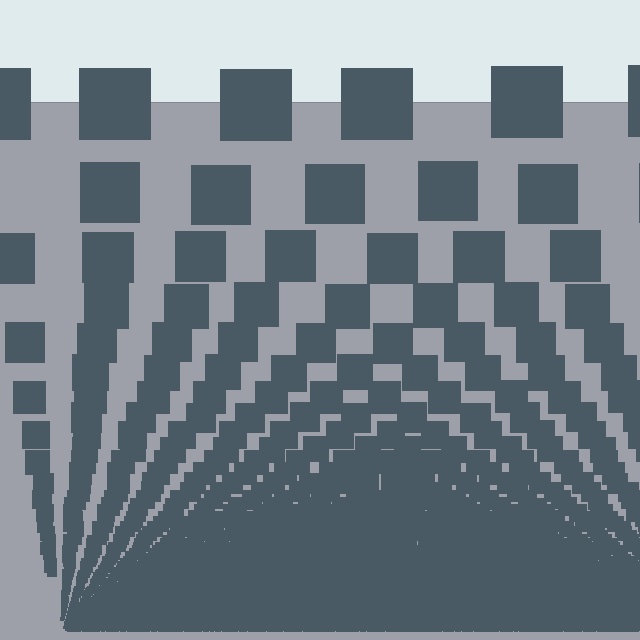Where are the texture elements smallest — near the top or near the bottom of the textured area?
Near the bottom.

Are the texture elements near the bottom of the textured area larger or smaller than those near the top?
Smaller. The gradient is inverted — elements near the bottom are smaller and denser.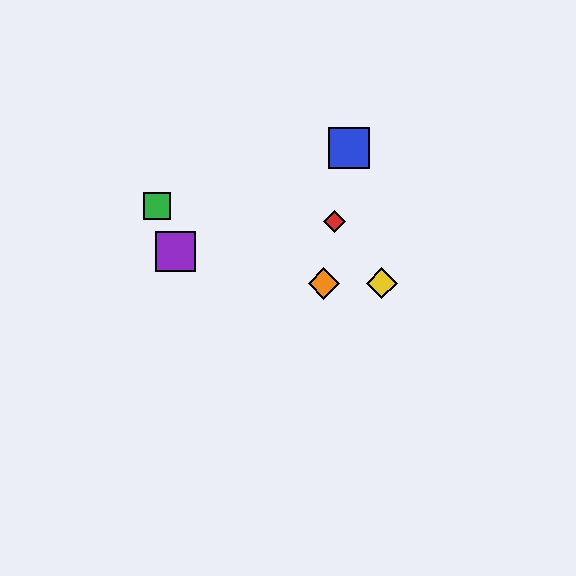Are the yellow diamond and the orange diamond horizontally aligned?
Yes, both are at y≈283.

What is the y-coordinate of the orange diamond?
The orange diamond is at y≈283.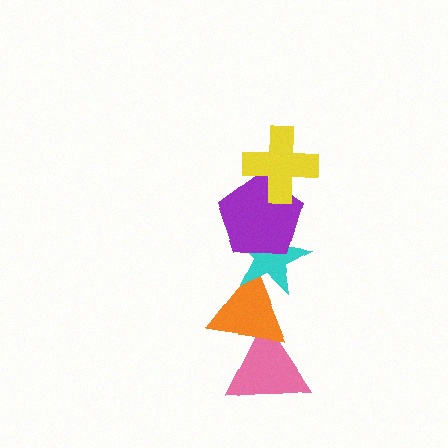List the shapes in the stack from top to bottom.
From top to bottom: the yellow cross, the purple pentagon, the cyan star, the orange triangle, the pink triangle.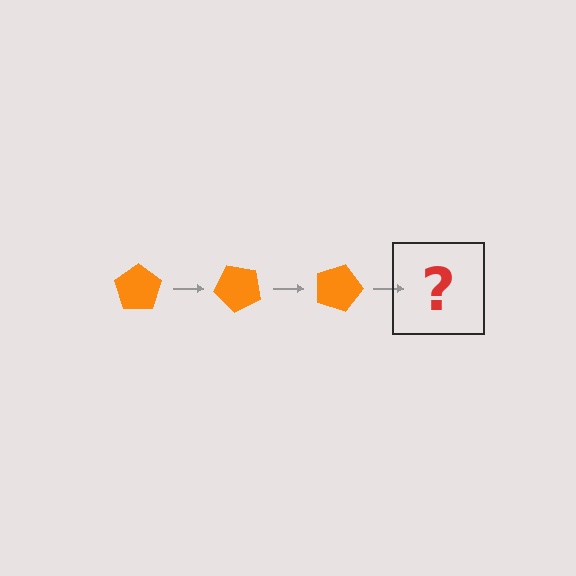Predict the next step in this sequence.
The next step is an orange pentagon rotated 135 degrees.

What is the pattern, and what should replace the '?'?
The pattern is that the pentagon rotates 45 degrees each step. The '?' should be an orange pentagon rotated 135 degrees.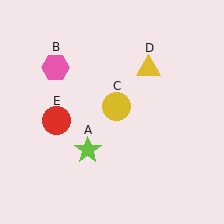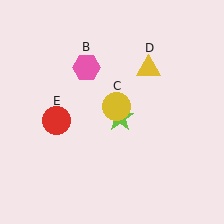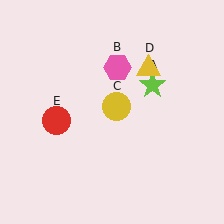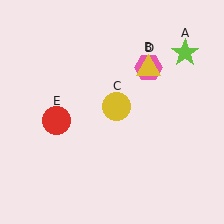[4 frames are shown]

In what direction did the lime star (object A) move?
The lime star (object A) moved up and to the right.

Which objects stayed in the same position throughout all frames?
Yellow circle (object C) and yellow triangle (object D) and red circle (object E) remained stationary.